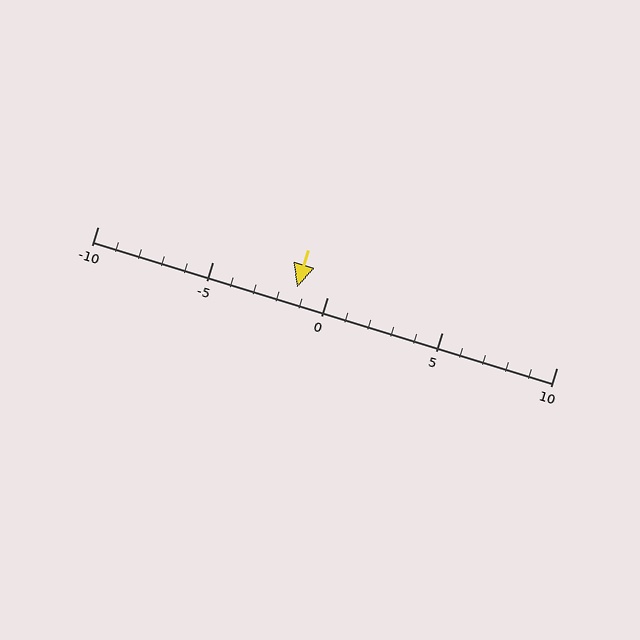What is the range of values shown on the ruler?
The ruler shows values from -10 to 10.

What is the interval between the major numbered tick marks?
The major tick marks are spaced 5 units apart.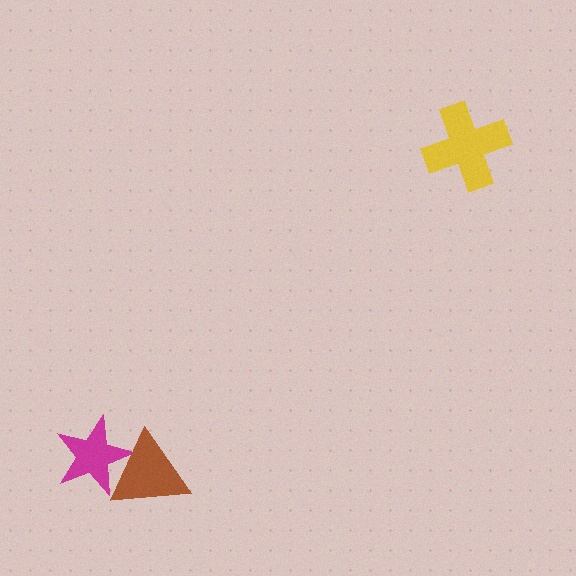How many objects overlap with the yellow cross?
0 objects overlap with the yellow cross.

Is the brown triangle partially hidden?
No, no other shape covers it.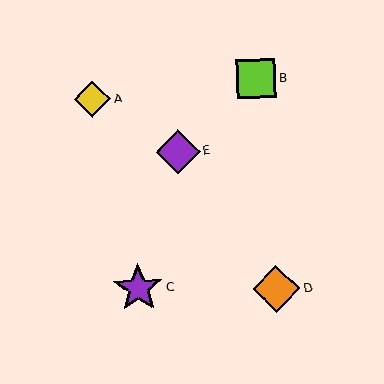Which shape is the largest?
The purple star (labeled C) is the largest.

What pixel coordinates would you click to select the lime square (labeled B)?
Click at (256, 79) to select the lime square B.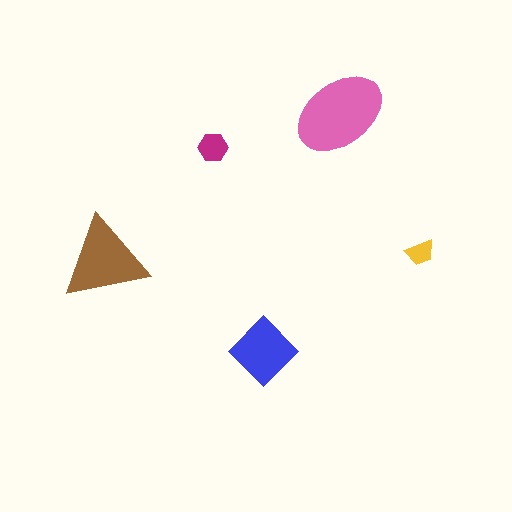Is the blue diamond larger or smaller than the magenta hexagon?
Larger.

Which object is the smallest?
The yellow trapezoid.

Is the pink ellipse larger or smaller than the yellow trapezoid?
Larger.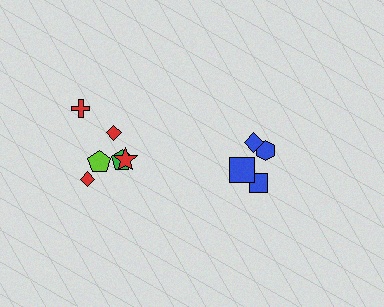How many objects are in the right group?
There are 4 objects.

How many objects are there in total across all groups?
There are 10 objects.